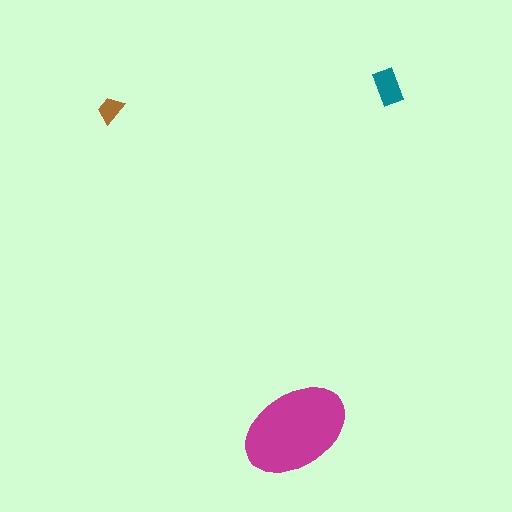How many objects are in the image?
There are 3 objects in the image.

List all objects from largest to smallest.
The magenta ellipse, the teal rectangle, the brown trapezoid.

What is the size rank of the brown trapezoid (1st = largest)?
3rd.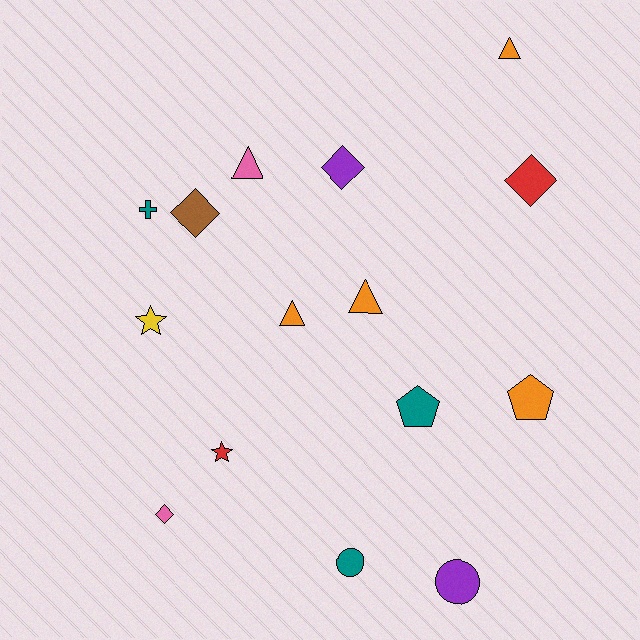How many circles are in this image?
There are 2 circles.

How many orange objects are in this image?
There are 4 orange objects.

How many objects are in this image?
There are 15 objects.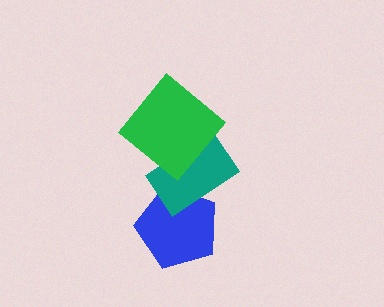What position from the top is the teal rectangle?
The teal rectangle is 2nd from the top.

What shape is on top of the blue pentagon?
The teal rectangle is on top of the blue pentagon.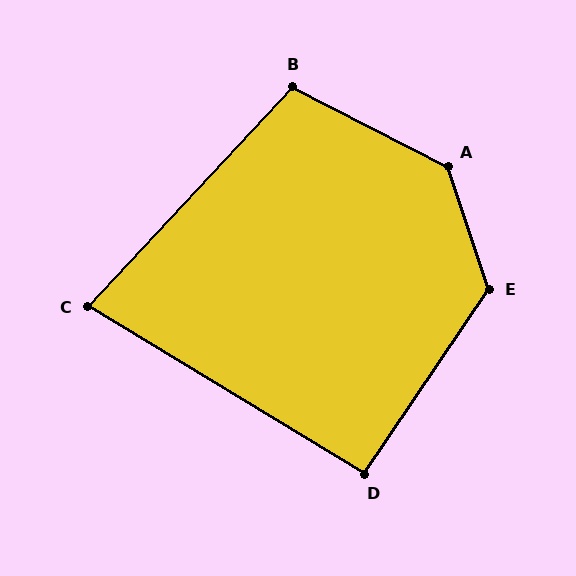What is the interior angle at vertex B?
Approximately 106 degrees (obtuse).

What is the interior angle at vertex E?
Approximately 128 degrees (obtuse).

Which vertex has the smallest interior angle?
C, at approximately 78 degrees.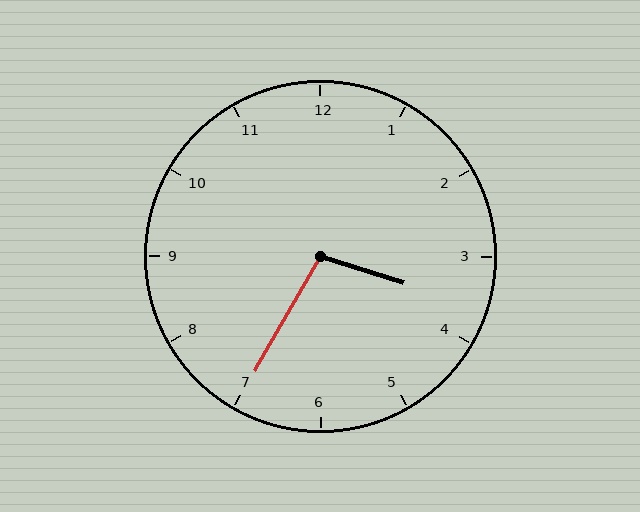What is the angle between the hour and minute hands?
Approximately 102 degrees.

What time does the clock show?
3:35.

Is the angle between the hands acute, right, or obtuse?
It is obtuse.